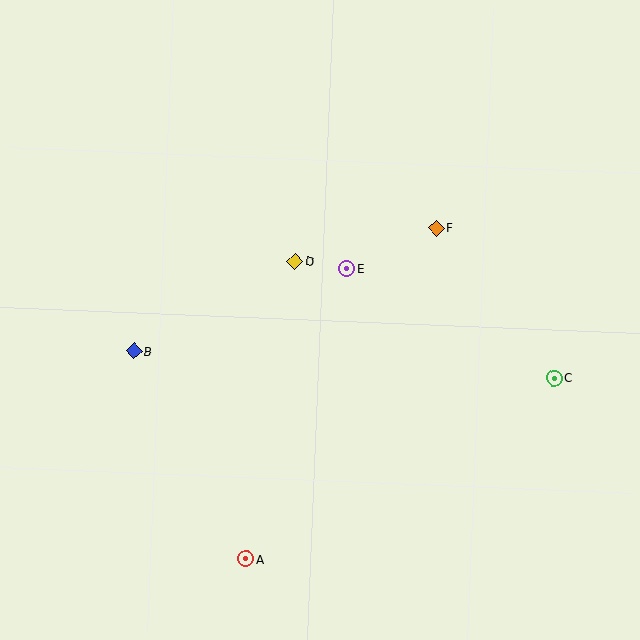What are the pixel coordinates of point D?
Point D is at (295, 261).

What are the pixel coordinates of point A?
Point A is at (246, 559).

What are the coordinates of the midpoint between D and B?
The midpoint between D and B is at (214, 306).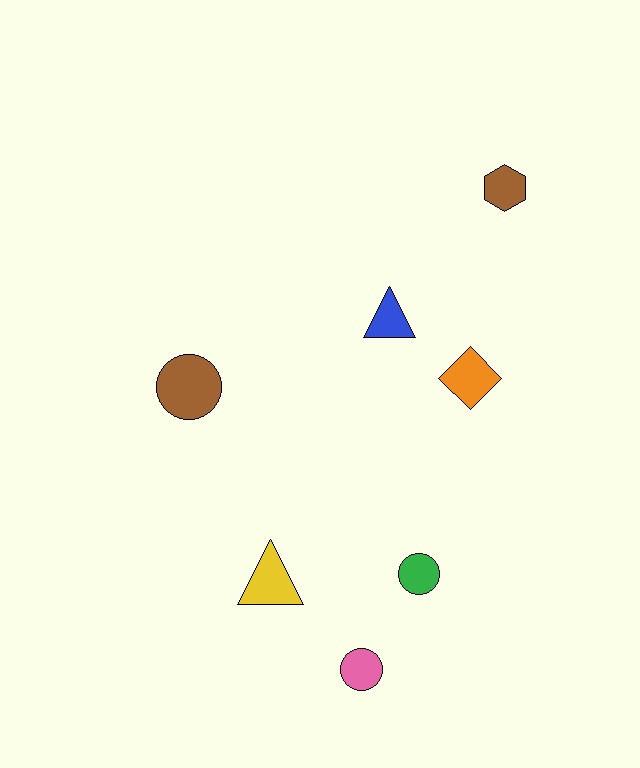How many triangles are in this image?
There are 2 triangles.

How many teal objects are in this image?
There are no teal objects.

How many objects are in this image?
There are 7 objects.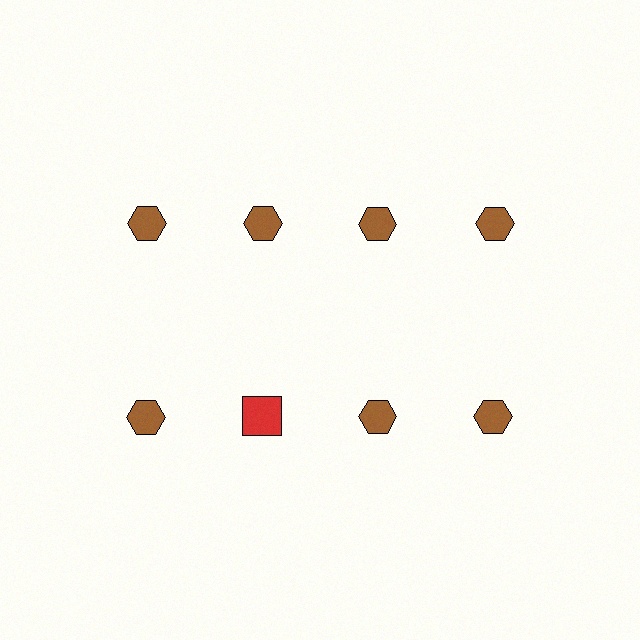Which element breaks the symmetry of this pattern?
The red square in the second row, second from left column breaks the symmetry. All other shapes are brown hexagons.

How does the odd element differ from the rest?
It differs in both color (red instead of brown) and shape (square instead of hexagon).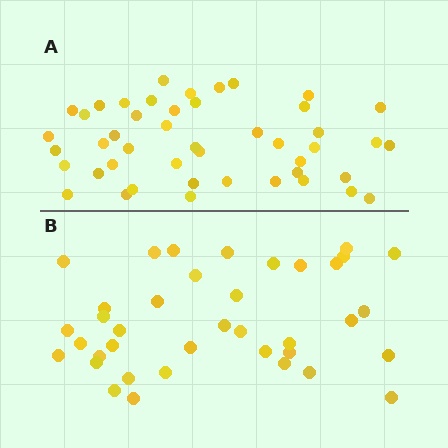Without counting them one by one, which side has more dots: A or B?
Region A (the top region) has more dots.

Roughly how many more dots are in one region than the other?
Region A has roughly 8 or so more dots than region B.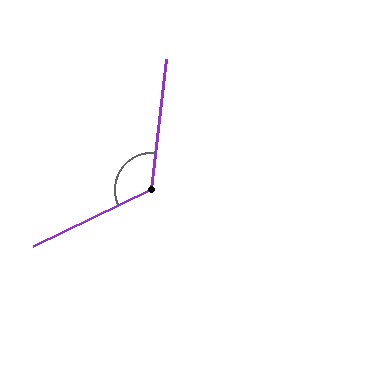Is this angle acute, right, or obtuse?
It is obtuse.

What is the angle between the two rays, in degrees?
Approximately 122 degrees.